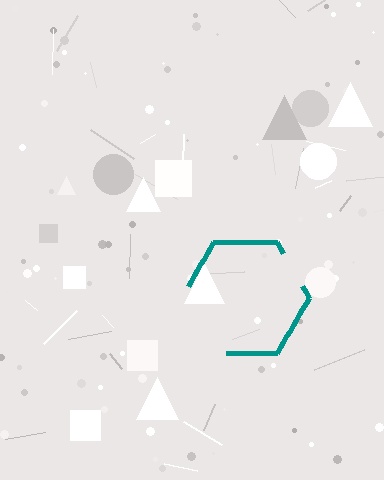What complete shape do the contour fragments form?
The contour fragments form a hexagon.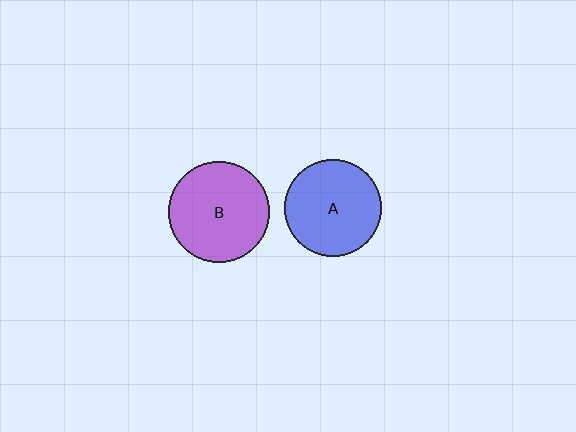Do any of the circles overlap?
No, none of the circles overlap.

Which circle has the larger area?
Circle B (purple).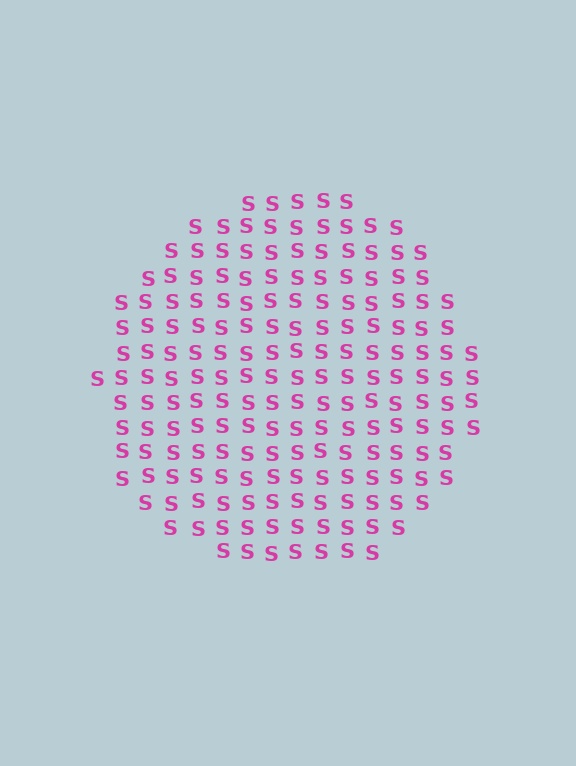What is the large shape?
The large shape is a circle.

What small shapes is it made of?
It is made of small letter S's.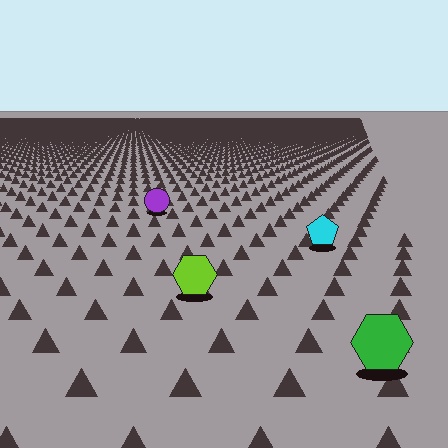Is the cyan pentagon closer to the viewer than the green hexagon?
No. The green hexagon is closer — you can tell from the texture gradient: the ground texture is coarser near it.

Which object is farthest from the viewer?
The purple circle is farthest from the viewer. It appears smaller and the ground texture around it is denser.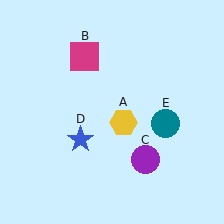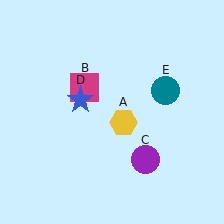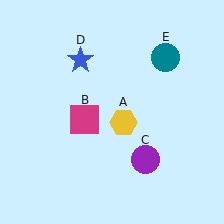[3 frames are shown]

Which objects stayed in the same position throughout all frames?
Yellow hexagon (object A) and purple circle (object C) remained stationary.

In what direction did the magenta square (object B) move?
The magenta square (object B) moved down.